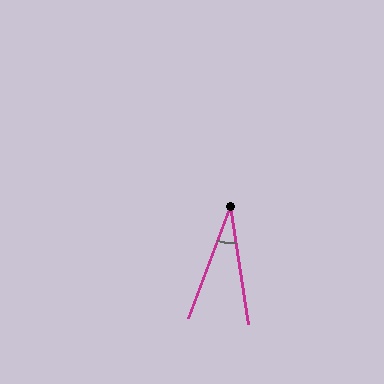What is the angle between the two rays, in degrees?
Approximately 29 degrees.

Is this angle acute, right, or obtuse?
It is acute.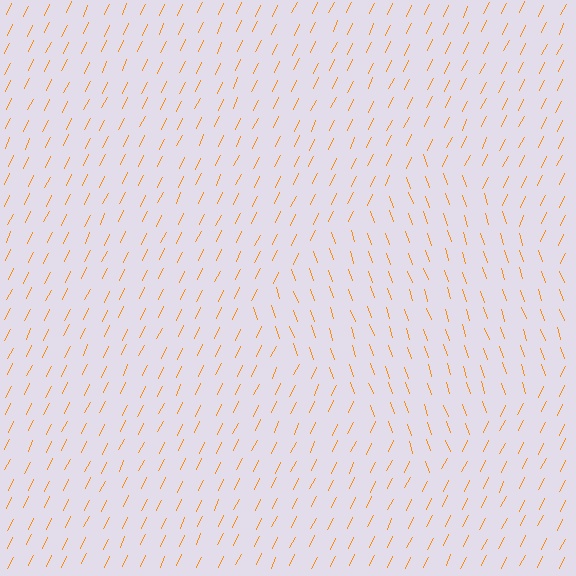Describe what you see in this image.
The image is filled with small orange line segments. A diamond region in the image has lines oriented differently from the surrounding lines, creating a visible texture boundary.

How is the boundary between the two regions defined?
The boundary is defined purely by a change in line orientation (approximately 45 degrees difference). All lines are the same color and thickness.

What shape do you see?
I see a diamond.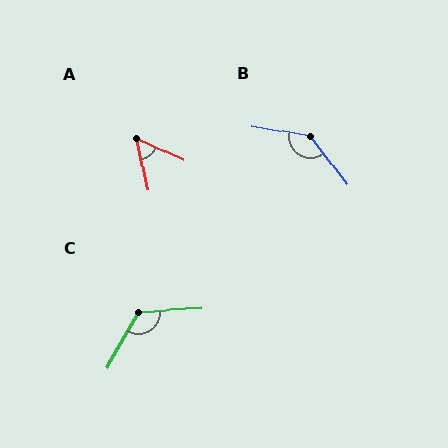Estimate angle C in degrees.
Approximately 123 degrees.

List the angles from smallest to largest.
A (53°), C (123°), B (136°).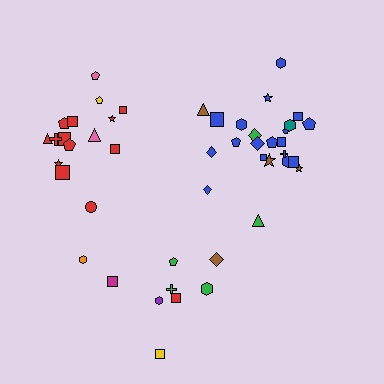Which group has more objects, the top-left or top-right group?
The top-right group.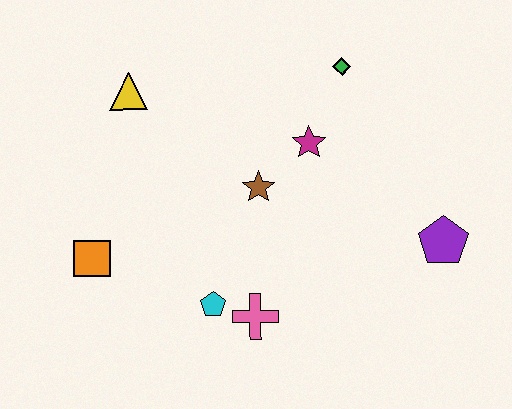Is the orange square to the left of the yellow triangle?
Yes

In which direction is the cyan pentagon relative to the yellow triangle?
The cyan pentagon is below the yellow triangle.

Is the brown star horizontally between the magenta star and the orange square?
Yes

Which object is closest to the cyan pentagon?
The pink cross is closest to the cyan pentagon.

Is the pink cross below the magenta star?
Yes